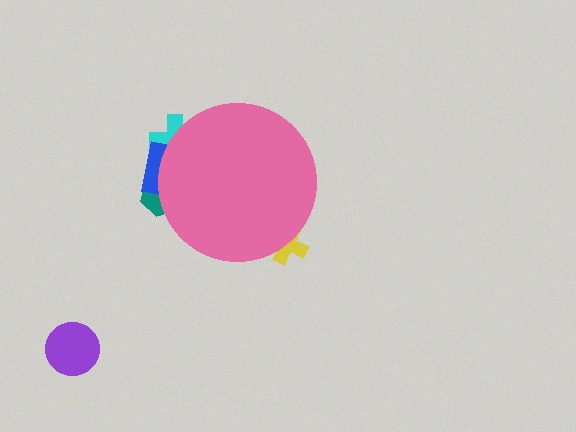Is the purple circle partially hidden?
No, the purple circle is fully visible.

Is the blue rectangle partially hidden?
Yes, the blue rectangle is partially hidden behind the pink circle.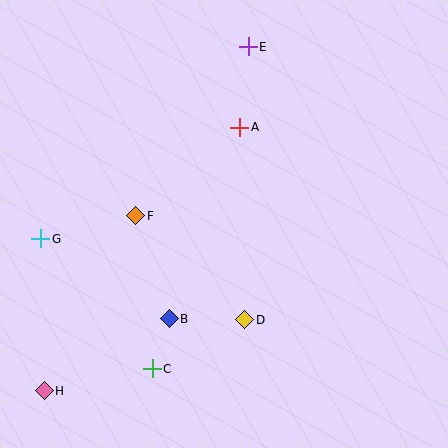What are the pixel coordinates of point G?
Point G is at (41, 239).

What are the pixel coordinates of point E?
Point E is at (248, 47).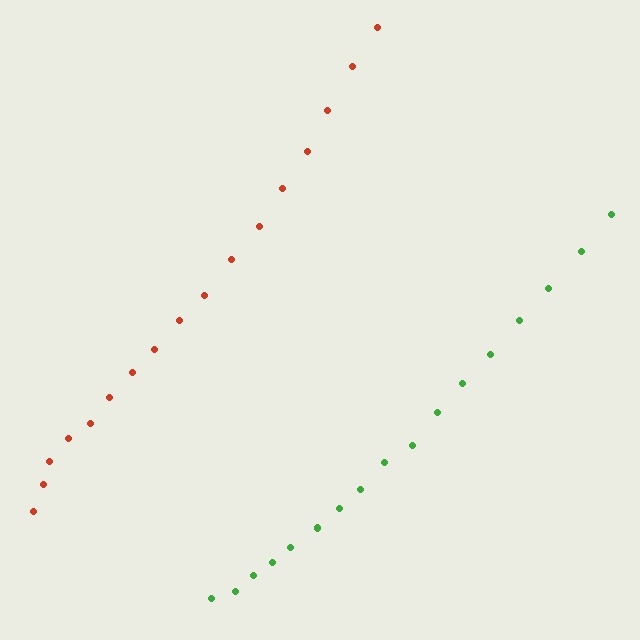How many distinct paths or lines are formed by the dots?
There are 2 distinct paths.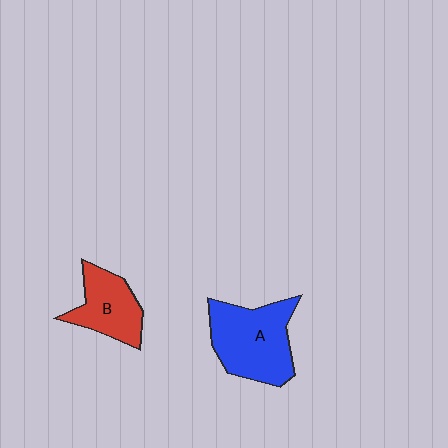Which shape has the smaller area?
Shape B (red).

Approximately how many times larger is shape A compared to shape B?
Approximately 1.5 times.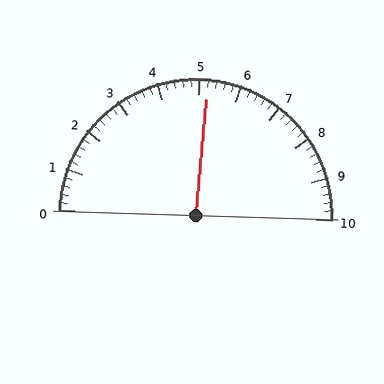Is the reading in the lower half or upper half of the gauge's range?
The reading is in the upper half of the range (0 to 10).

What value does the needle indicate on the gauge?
The needle indicates approximately 5.2.